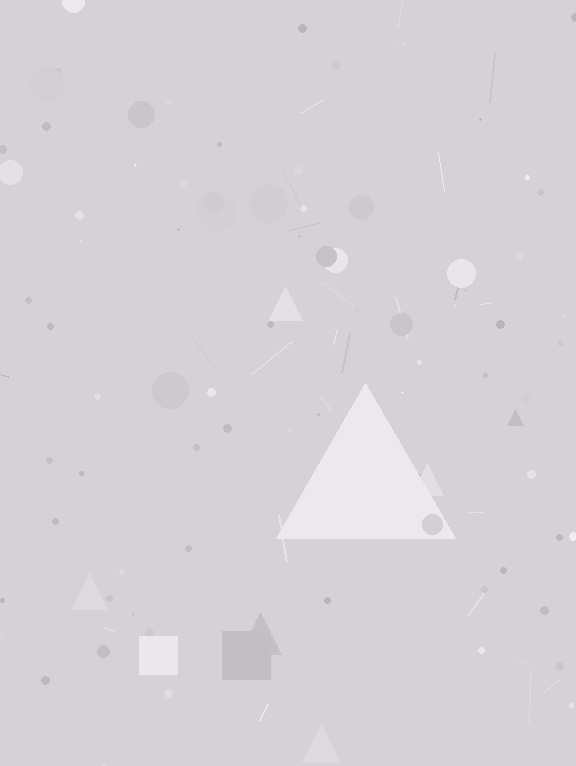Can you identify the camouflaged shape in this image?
The camouflaged shape is a triangle.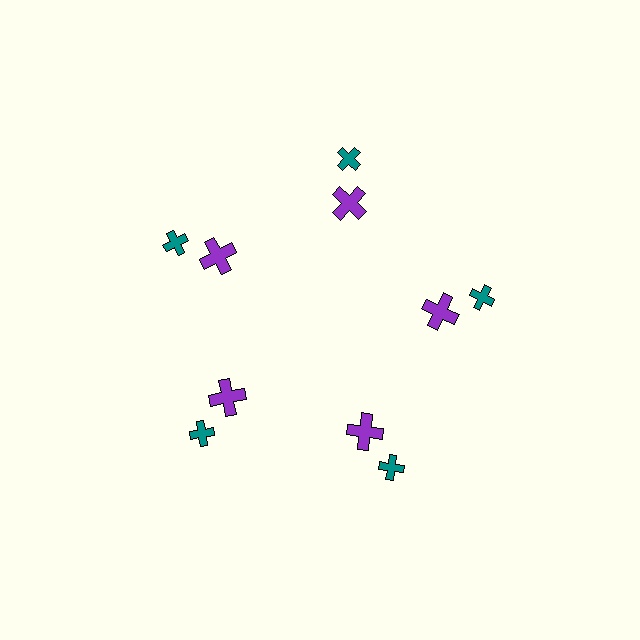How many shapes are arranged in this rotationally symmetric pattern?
There are 10 shapes, arranged in 5 groups of 2.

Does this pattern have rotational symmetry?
Yes, this pattern has 5-fold rotational symmetry. It looks the same after rotating 72 degrees around the center.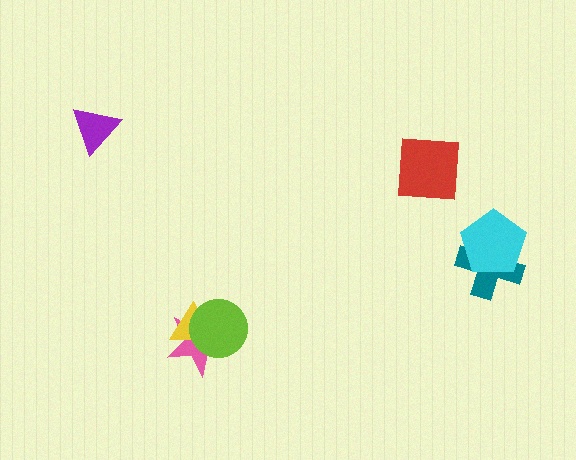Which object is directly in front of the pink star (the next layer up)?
The yellow triangle is directly in front of the pink star.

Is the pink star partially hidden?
Yes, it is partially covered by another shape.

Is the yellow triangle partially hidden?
Yes, it is partially covered by another shape.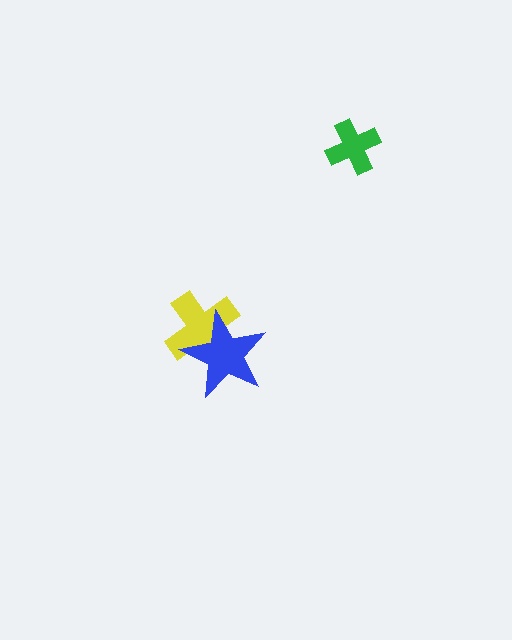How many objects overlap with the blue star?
1 object overlaps with the blue star.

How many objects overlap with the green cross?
0 objects overlap with the green cross.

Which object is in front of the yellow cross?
The blue star is in front of the yellow cross.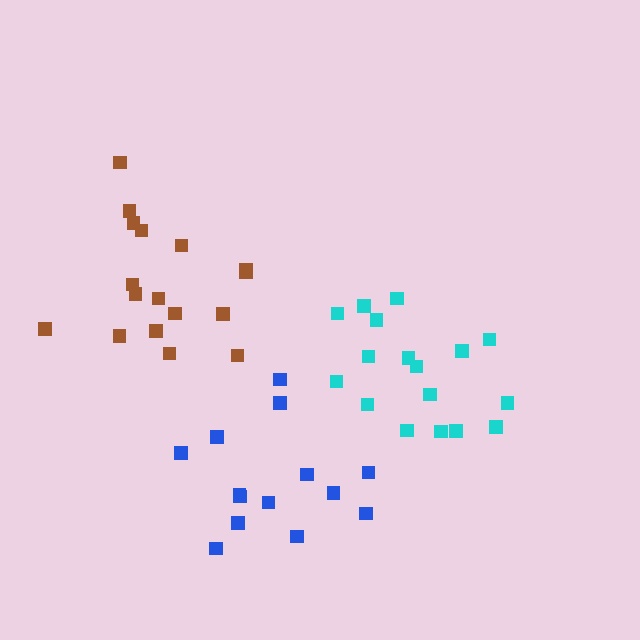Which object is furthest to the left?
The brown cluster is leftmost.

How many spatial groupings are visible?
There are 3 spatial groupings.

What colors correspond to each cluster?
The clusters are colored: blue, brown, cyan.